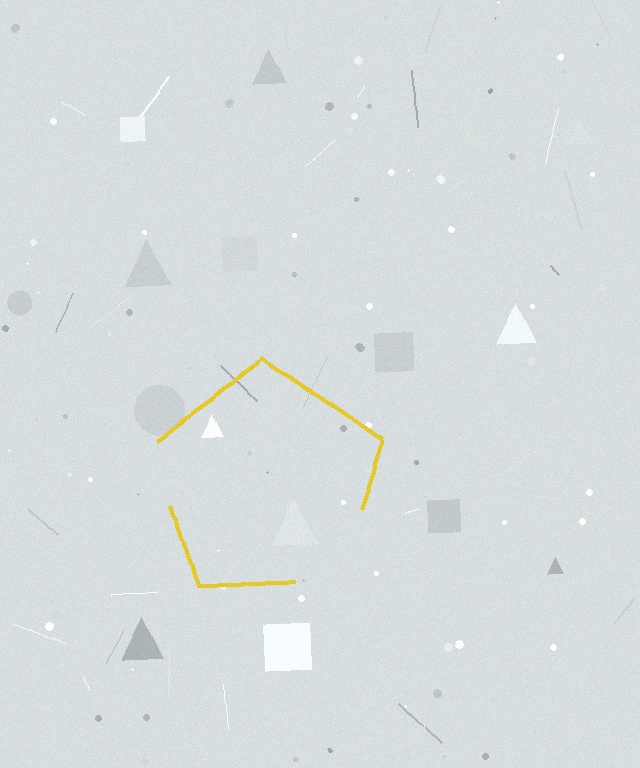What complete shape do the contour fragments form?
The contour fragments form a pentagon.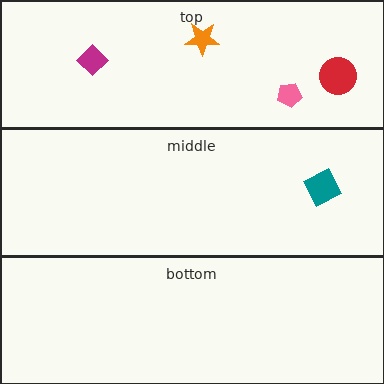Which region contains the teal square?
The middle region.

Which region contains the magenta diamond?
The top region.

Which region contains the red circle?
The top region.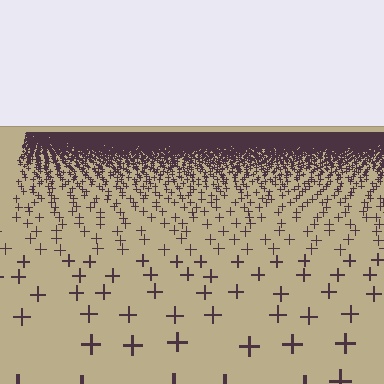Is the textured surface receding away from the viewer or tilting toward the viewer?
The surface is receding away from the viewer. Texture elements get smaller and denser toward the top.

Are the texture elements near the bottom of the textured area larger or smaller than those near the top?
Larger. Near the bottom, elements are closer to the viewer and appear at a bigger on-screen size.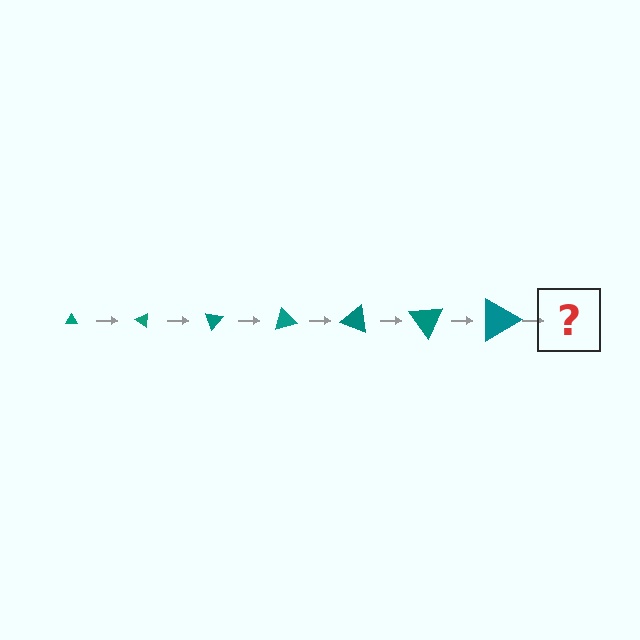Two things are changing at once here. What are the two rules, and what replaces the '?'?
The two rules are that the triangle grows larger each step and it rotates 35 degrees each step. The '?' should be a triangle, larger than the previous one and rotated 245 degrees from the start.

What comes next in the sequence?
The next element should be a triangle, larger than the previous one and rotated 245 degrees from the start.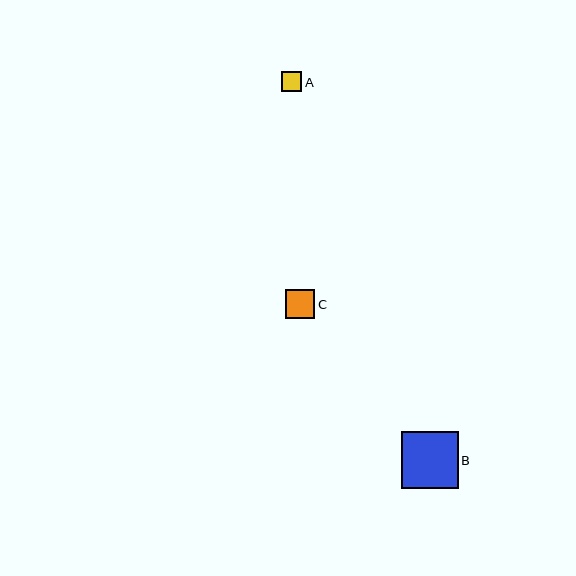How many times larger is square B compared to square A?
Square B is approximately 2.8 times the size of square A.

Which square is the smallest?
Square A is the smallest with a size of approximately 20 pixels.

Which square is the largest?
Square B is the largest with a size of approximately 57 pixels.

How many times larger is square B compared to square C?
Square B is approximately 2.0 times the size of square C.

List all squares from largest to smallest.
From largest to smallest: B, C, A.